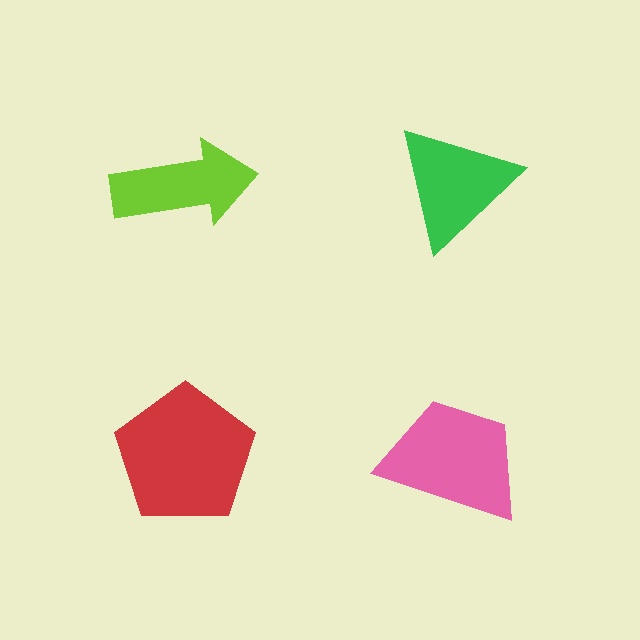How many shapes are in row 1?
2 shapes.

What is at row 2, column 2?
A pink trapezoid.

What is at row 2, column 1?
A red pentagon.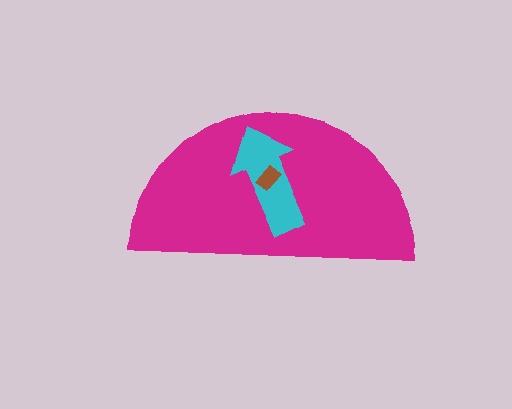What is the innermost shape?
The brown rectangle.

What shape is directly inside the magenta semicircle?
The cyan arrow.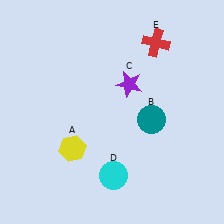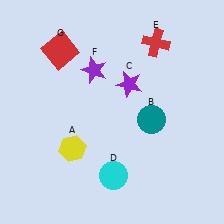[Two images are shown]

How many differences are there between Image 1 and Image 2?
There are 2 differences between the two images.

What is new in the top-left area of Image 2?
A purple star (F) was added in the top-left area of Image 2.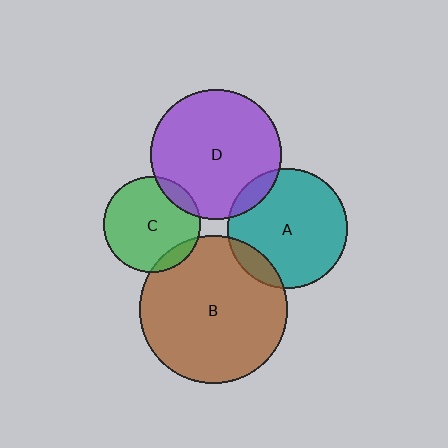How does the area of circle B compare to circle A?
Approximately 1.5 times.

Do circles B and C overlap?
Yes.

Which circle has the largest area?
Circle B (brown).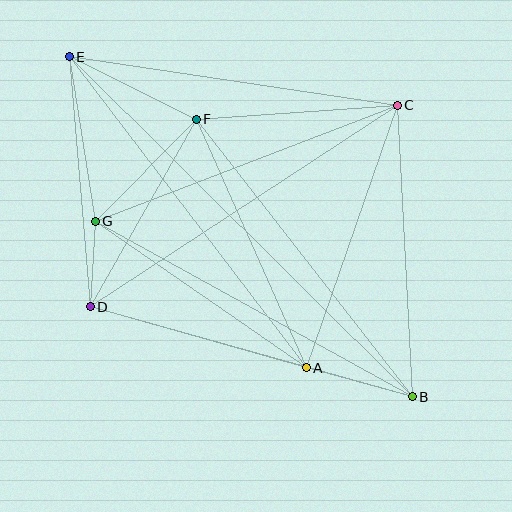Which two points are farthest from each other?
Points B and E are farthest from each other.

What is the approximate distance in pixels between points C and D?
The distance between C and D is approximately 367 pixels.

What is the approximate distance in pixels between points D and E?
The distance between D and E is approximately 251 pixels.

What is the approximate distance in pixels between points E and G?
The distance between E and G is approximately 167 pixels.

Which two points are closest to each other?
Points D and G are closest to each other.